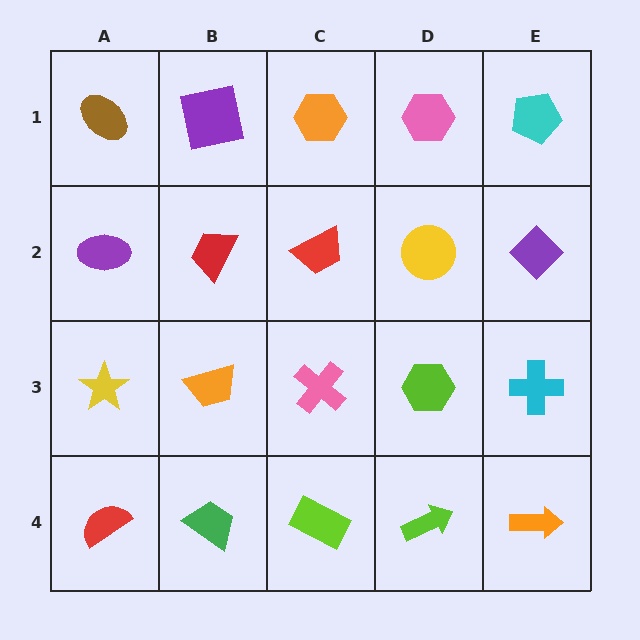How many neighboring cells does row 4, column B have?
3.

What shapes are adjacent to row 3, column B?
A red trapezoid (row 2, column B), a green trapezoid (row 4, column B), a yellow star (row 3, column A), a pink cross (row 3, column C).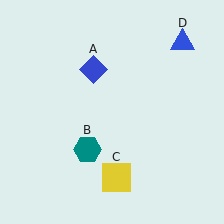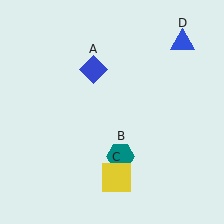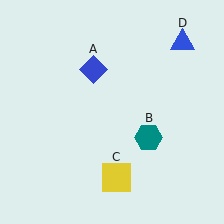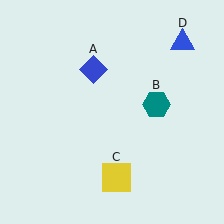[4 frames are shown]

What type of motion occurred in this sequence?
The teal hexagon (object B) rotated counterclockwise around the center of the scene.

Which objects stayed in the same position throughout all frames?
Blue diamond (object A) and yellow square (object C) and blue triangle (object D) remained stationary.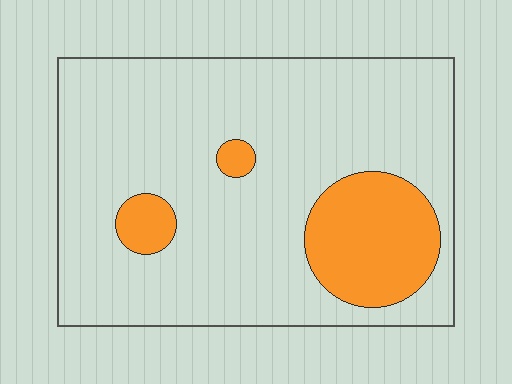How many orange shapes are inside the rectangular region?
3.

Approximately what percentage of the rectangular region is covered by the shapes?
Approximately 20%.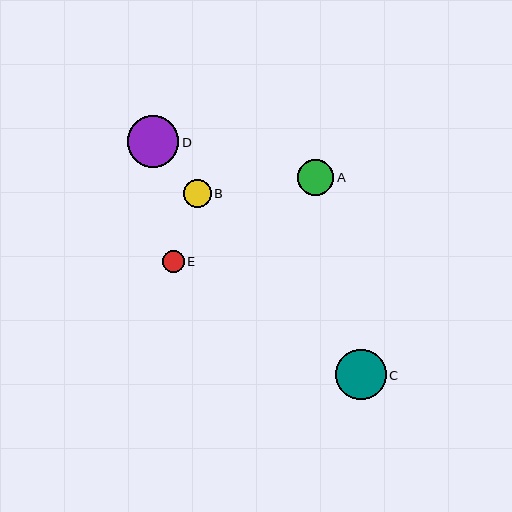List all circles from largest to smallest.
From largest to smallest: D, C, A, B, E.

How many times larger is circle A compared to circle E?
Circle A is approximately 1.6 times the size of circle E.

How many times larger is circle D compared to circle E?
Circle D is approximately 2.3 times the size of circle E.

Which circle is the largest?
Circle D is the largest with a size of approximately 51 pixels.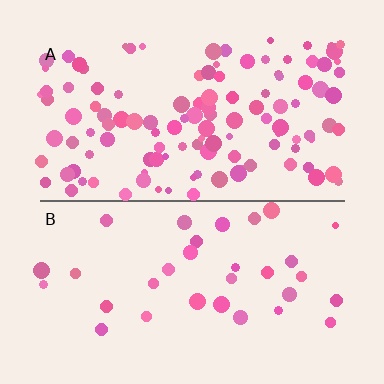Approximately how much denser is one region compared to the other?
Approximately 3.5× — region A over region B.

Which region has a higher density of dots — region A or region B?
A (the top).